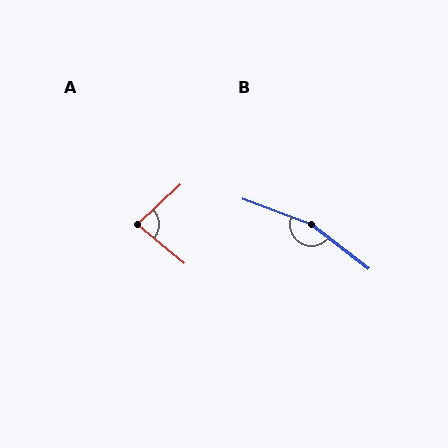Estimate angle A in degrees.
Approximately 83 degrees.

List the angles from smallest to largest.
A (83°), B (163°).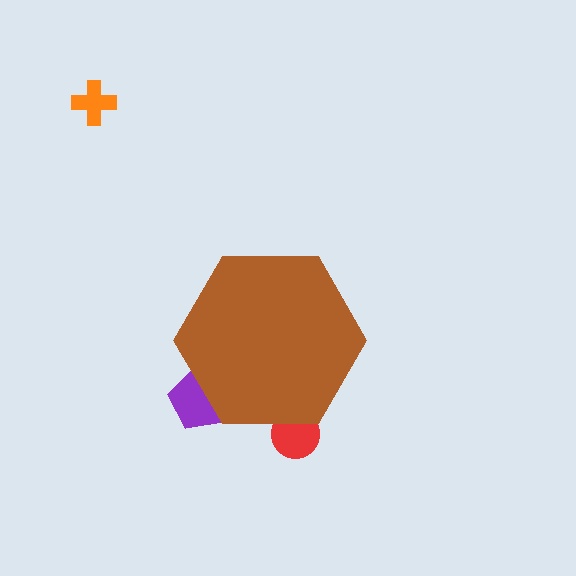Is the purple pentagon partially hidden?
Yes, the purple pentagon is partially hidden behind the brown hexagon.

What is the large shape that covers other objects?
A brown hexagon.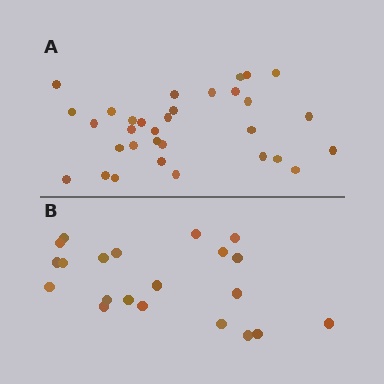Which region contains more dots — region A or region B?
Region A (the top region) has more dots.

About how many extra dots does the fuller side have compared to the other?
Region A has roughly 12 or so more dots than region B.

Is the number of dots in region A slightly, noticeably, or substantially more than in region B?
Region A has substantially more. The ratio is roughly 1.5 to 1.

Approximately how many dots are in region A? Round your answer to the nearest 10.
About 30 dots. (The exact count is 32, which rounds to 30.)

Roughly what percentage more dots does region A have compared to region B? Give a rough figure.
About 50% more.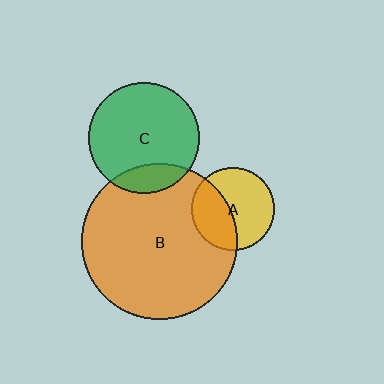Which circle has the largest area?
Circle B (orange).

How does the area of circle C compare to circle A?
Approximately 1.8 times.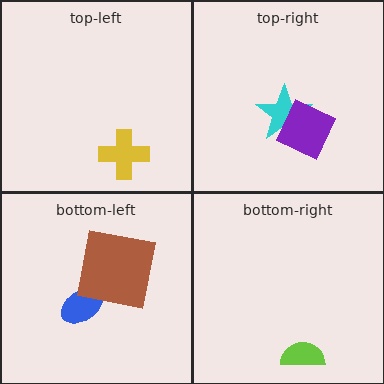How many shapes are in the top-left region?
1.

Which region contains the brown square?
The bottom-left region.